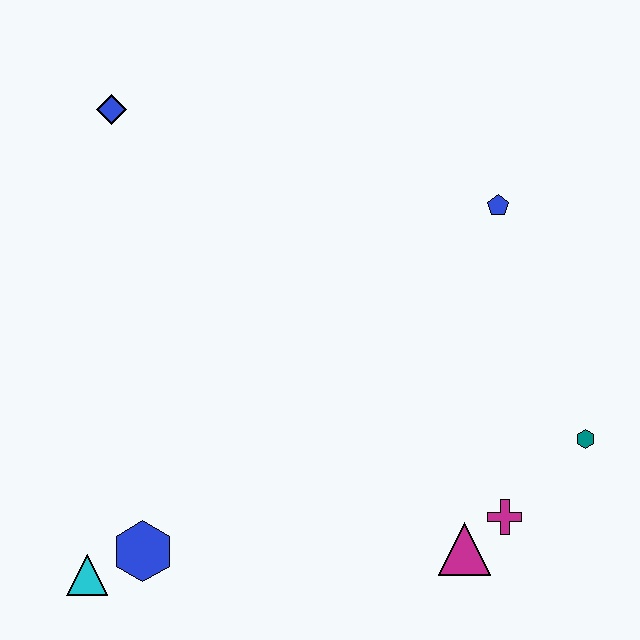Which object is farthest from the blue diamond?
The teal hexagon is farthest from the blue diamond.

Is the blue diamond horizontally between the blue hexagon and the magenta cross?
No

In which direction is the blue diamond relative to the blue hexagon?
The blue diamond is above the blue hexagon.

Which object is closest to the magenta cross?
The magenta triangle is closest to the magenta cross.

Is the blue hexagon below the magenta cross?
Yes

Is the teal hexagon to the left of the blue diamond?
No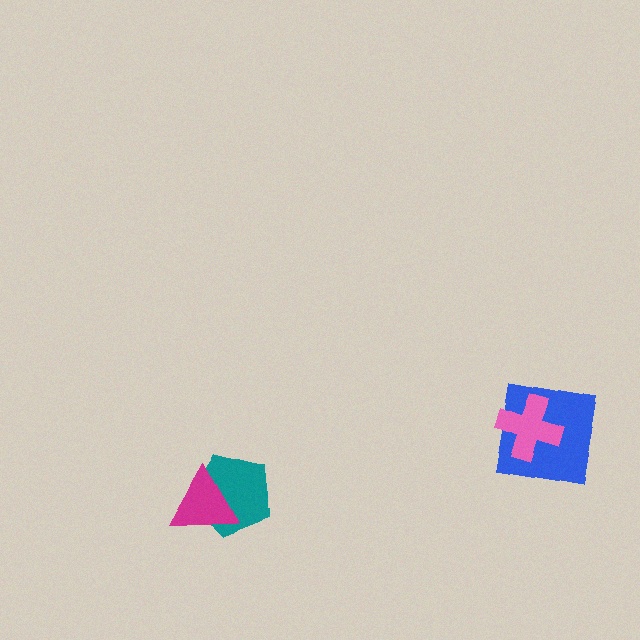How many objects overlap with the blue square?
1 object overlaps with the blue square.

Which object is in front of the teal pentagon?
The magenta triangle is in front of the teal pentagon.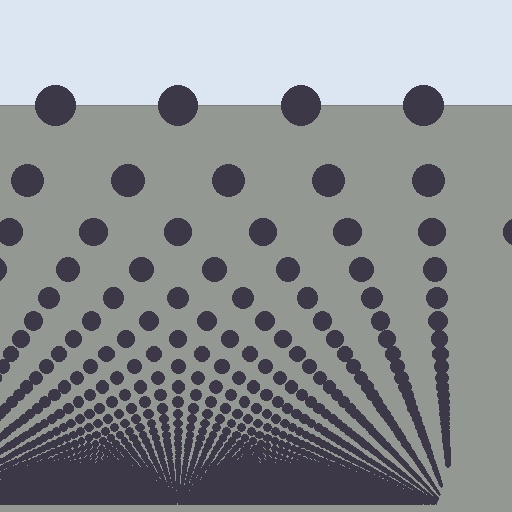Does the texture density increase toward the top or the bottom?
Density increases toward the bottom.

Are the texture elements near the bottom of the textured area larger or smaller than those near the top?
Smaller. The gradient is inverted — elements near the bottom are smaller and denser.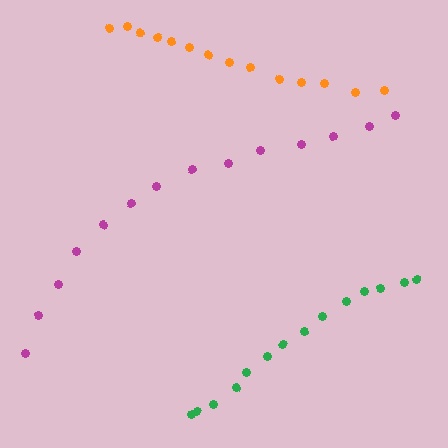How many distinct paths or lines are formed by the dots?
There are 3 distinct paths.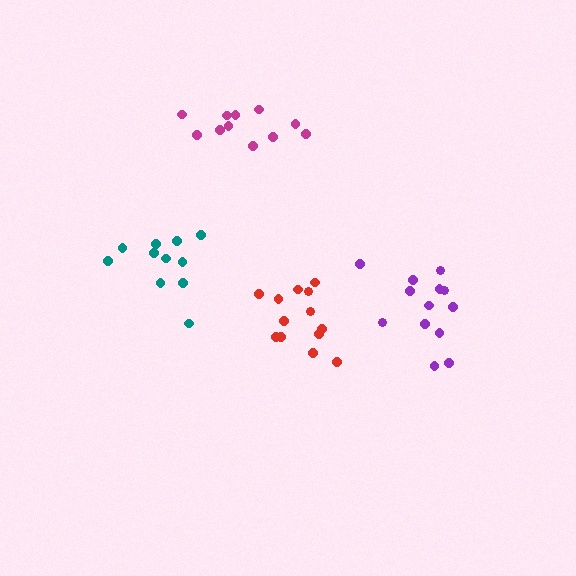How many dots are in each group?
Group 1: 11 dots, Group 2: 13 dots, Group 3: 13 dots, Group 4: 11 dots (48 total).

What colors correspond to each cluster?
The clusters are colored: teal, purple, red, magenta.